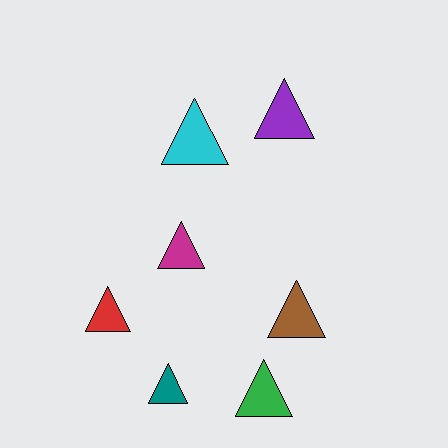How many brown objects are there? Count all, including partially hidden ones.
There is 1 brown object.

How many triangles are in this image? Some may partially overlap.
There are 7 triangles.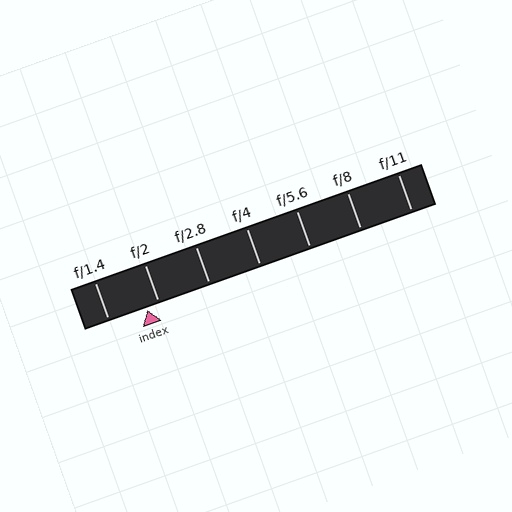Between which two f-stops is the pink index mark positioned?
The index mark is between f/1.4 and f/2.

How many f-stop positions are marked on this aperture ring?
There are 7 f-stop positions marked.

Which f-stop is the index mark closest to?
The index mark is closest to f/2.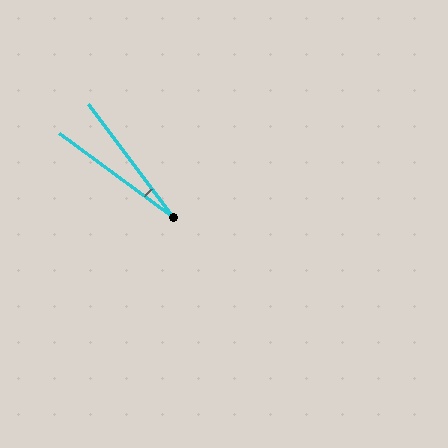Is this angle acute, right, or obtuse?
It is acute.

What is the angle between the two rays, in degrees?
Approximately 17 degrees.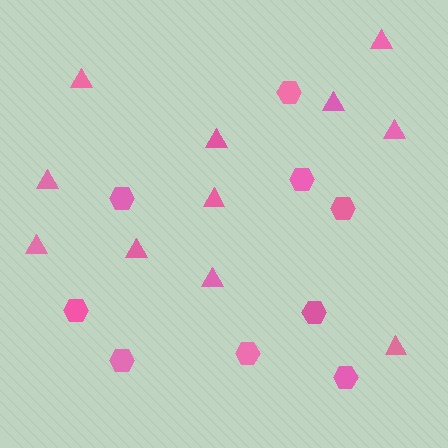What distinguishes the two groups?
There are 2 groups: one group of hexagons (9) and one group of triangles (11).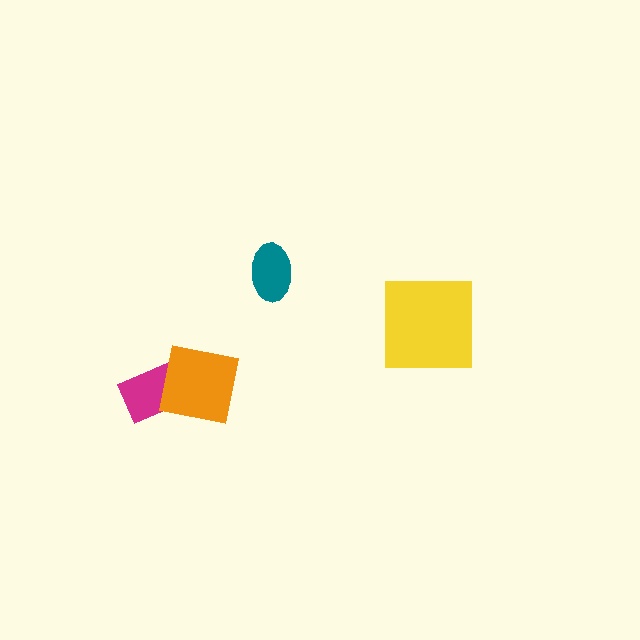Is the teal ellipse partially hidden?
No, no other shape covers it.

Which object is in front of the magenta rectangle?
The orange square is in front of the magenta rectangle.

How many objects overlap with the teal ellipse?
0 objects overlap with the teal ellipse.